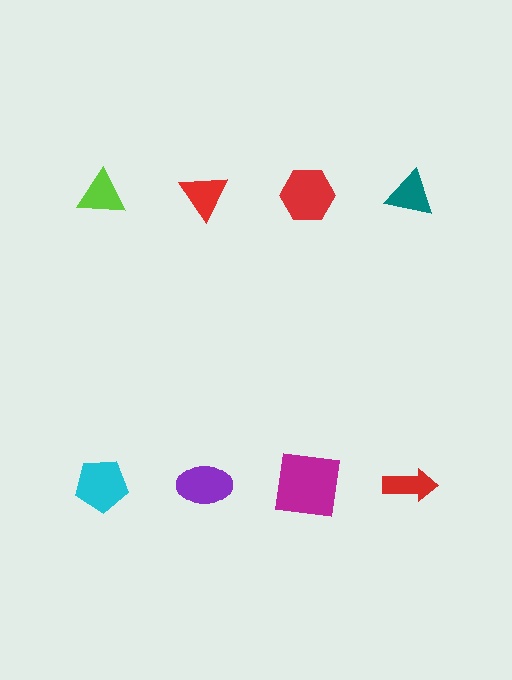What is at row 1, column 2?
A red triangle.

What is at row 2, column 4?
A red arrow.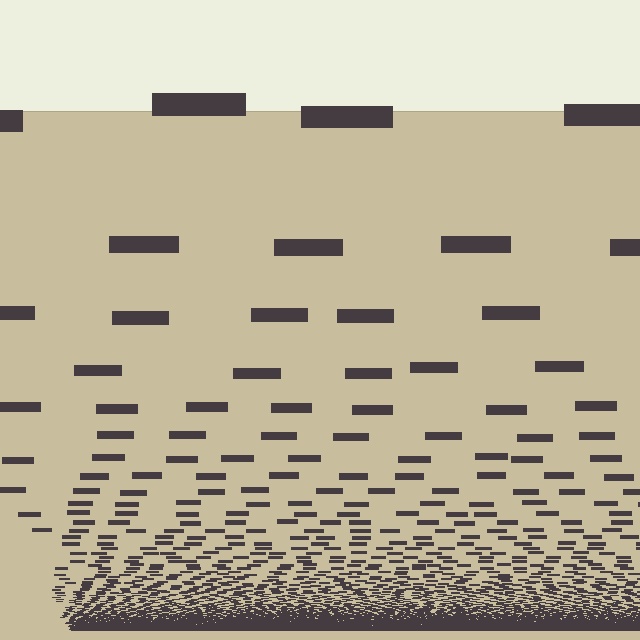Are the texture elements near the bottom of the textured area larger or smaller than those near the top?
Smaller. The gradient is inverted — elements near the bottom are smaller and denser.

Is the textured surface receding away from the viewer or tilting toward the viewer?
The surface appears to tilt toward the viewer. Texture elements get larger and sparser toward the top.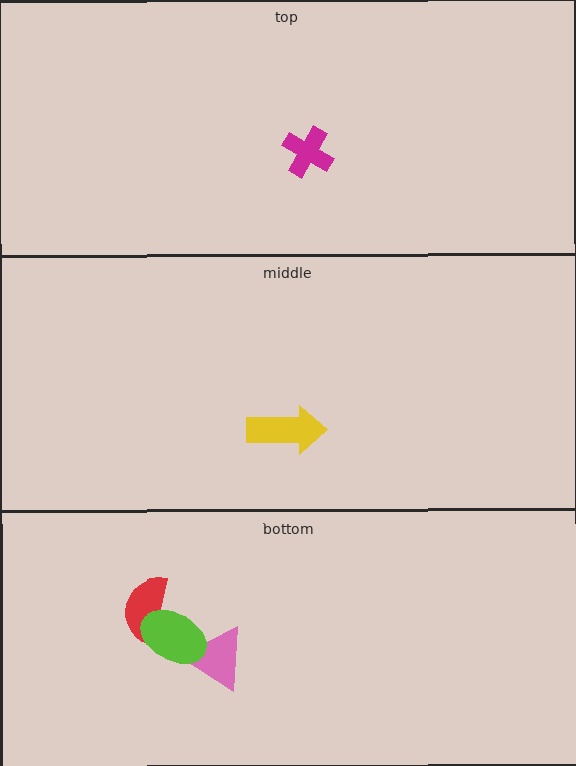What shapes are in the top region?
The magenta cross.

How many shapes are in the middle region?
1.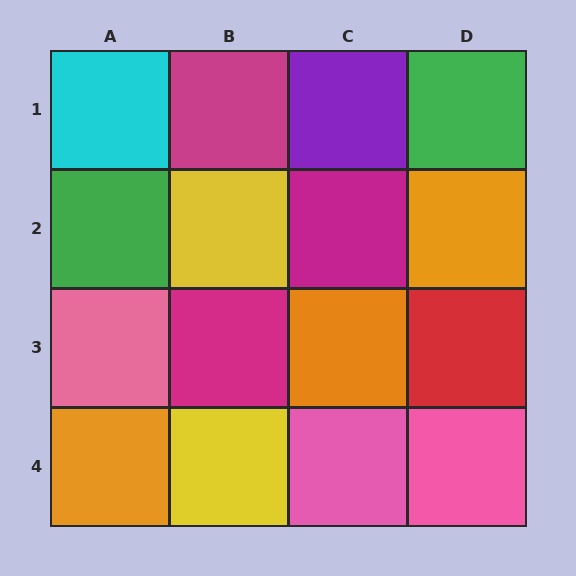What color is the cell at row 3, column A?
Pink.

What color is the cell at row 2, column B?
Yellow.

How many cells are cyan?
1 cell is cyan.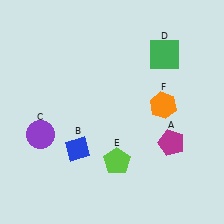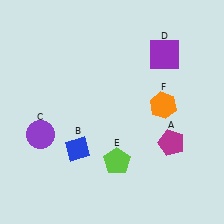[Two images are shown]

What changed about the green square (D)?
In Image 1, D is green. In Image 2, it changed to purple.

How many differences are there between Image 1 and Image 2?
There is 1 difference between the two images.